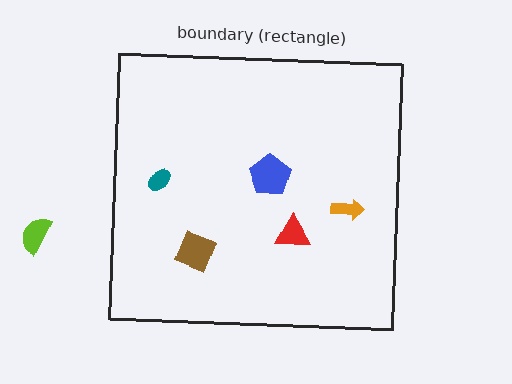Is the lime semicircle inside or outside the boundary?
Outside.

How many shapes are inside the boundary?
5 inside, 1 outside.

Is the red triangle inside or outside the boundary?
Inside.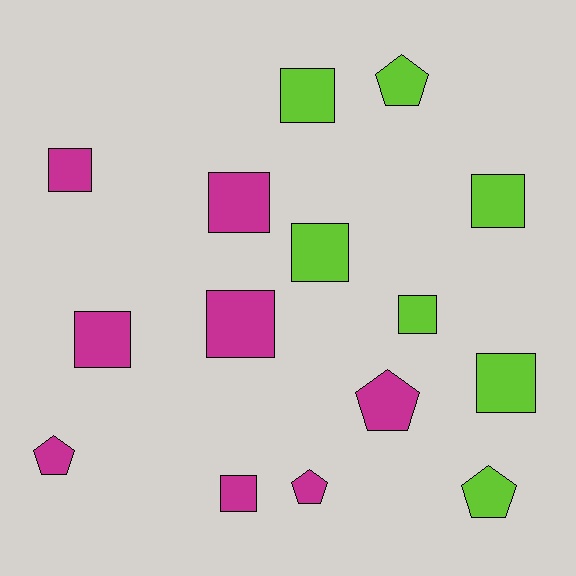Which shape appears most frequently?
Square, with 10 objects.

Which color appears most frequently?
Magenta, with 8 objects.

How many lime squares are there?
There are 5 lime squares.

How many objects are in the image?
There are 15 objects.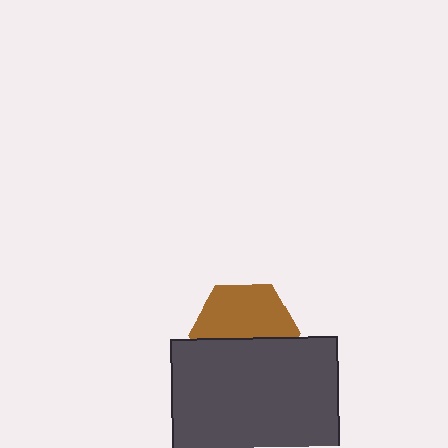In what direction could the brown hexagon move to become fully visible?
The brown hexagon could move up. That would shift it out from behind the dark gray rectangle entirely.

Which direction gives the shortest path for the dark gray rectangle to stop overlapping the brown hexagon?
Moving down gives the shortest separation.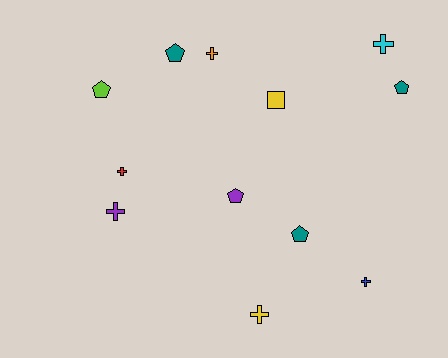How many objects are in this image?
There are 12 objects.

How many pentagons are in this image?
There are 5 pentagons.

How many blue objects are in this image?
There is 1 blue object.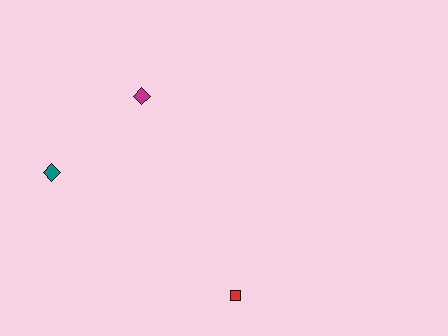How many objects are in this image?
There are 3 objects.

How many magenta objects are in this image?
There is 1 magenta object.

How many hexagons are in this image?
There are no hexagons.